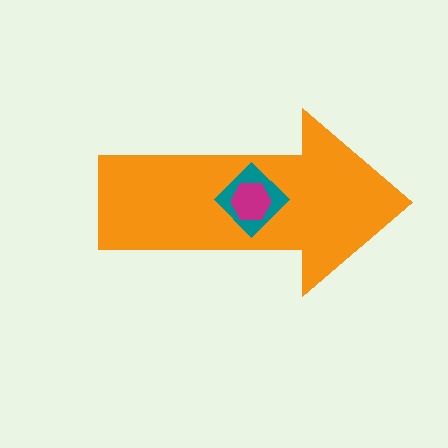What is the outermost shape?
The orange arrow.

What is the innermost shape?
The magenta hexagon.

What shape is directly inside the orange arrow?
The teal diamond.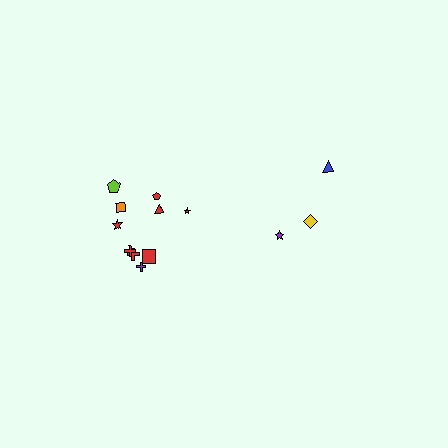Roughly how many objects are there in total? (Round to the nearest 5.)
Roughly 15 objects in total.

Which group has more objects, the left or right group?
The left group.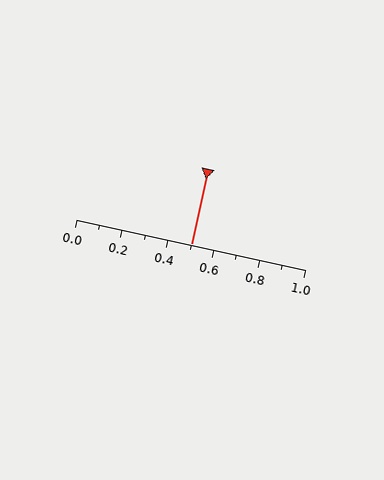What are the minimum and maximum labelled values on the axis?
The axis runs from 0.0 to 1.0.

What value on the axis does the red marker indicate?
The marker indicates approximately 0.5.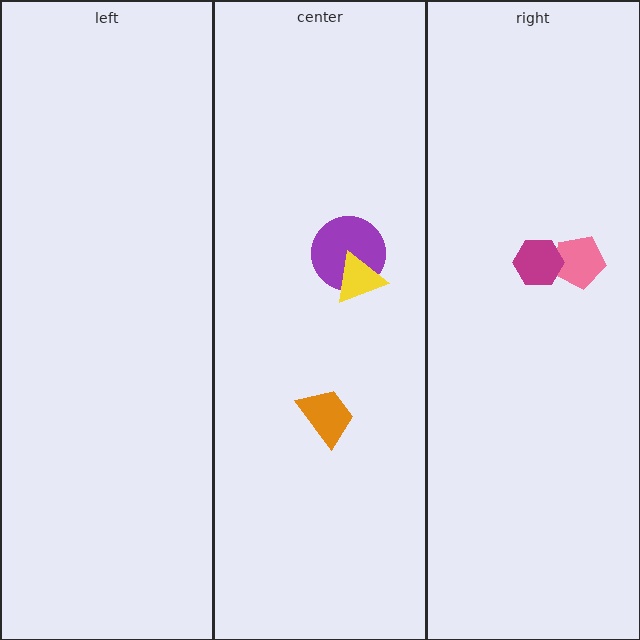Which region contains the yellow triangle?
The center region.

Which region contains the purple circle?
The center region.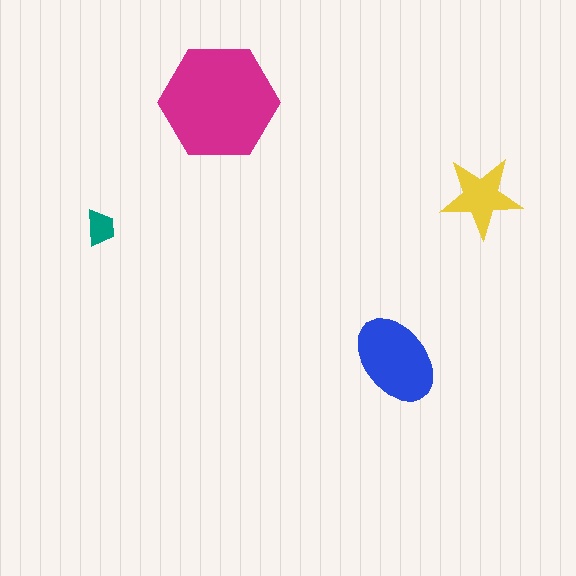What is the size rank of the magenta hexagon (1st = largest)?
1st.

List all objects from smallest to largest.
The teal trapezoid, the yellow star, the blue ellipse, the magenta hexagon.